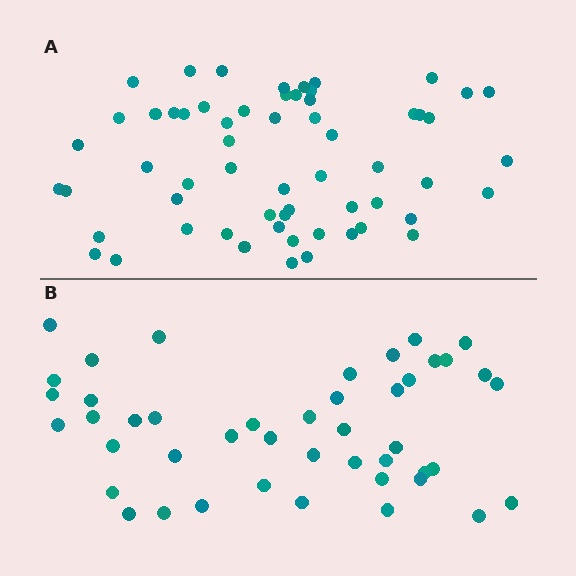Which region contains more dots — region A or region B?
Region A (the top region) has more dots.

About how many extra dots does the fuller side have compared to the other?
Region A has approximately 15 more dots than region B.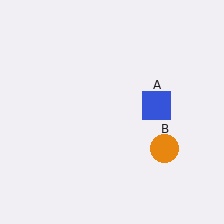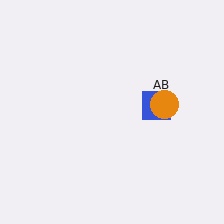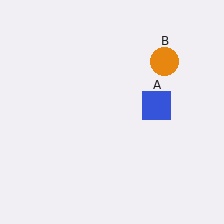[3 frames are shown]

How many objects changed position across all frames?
1 object changed position: orange circle (object B).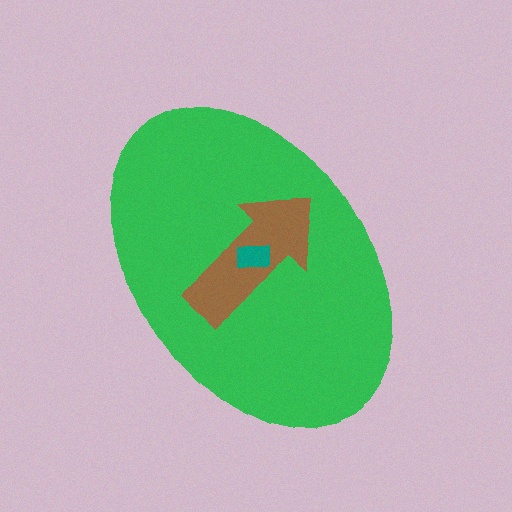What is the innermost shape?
The teal rectangle.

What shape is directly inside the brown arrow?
The teal rectangle.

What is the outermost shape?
The green ellipse.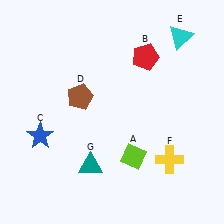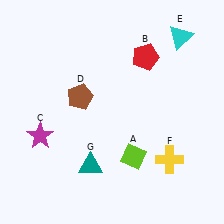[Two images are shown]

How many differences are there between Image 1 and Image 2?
There is 1 difference between the two images.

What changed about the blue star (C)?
In Image 1, C is blue. In Image 2, it changed to magenta.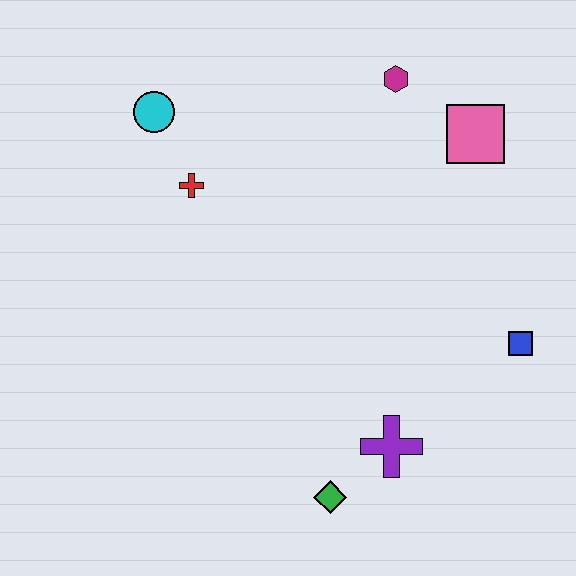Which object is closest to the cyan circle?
The red cross is closest to the cyan circle.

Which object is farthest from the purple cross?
The cyan circle is farthest from the purple cross.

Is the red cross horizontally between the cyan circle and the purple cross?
Yes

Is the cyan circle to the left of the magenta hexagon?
Yes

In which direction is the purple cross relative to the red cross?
The purple cross is below the red cross.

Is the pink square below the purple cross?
No